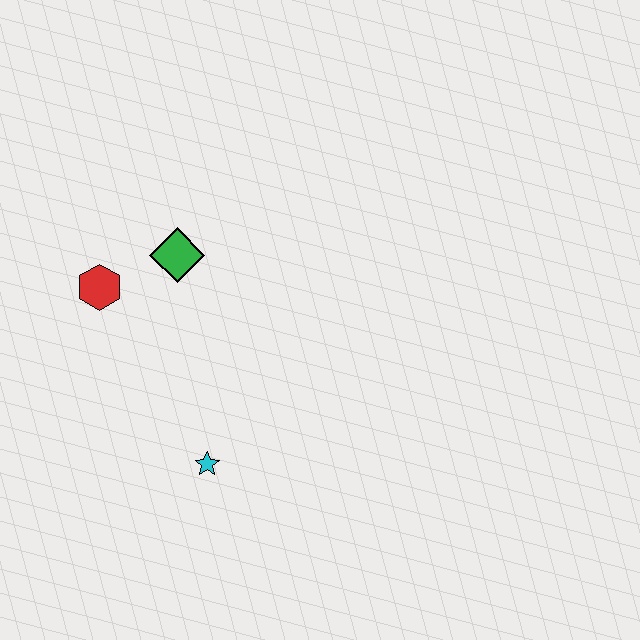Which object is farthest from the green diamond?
The cyan star is farthest from the green diamond.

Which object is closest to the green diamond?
The red hexagon is closest to the green diamond.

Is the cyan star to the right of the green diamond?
Yes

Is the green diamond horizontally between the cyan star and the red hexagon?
Yes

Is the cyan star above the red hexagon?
No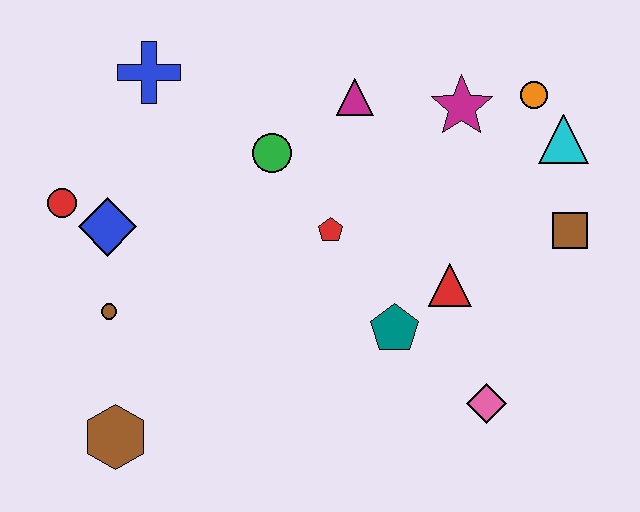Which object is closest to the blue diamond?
The red circle is closest to the blue diamond.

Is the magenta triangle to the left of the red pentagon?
No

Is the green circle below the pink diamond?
No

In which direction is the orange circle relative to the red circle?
The orange circle is to the right of the red circle.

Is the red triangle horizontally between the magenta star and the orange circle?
No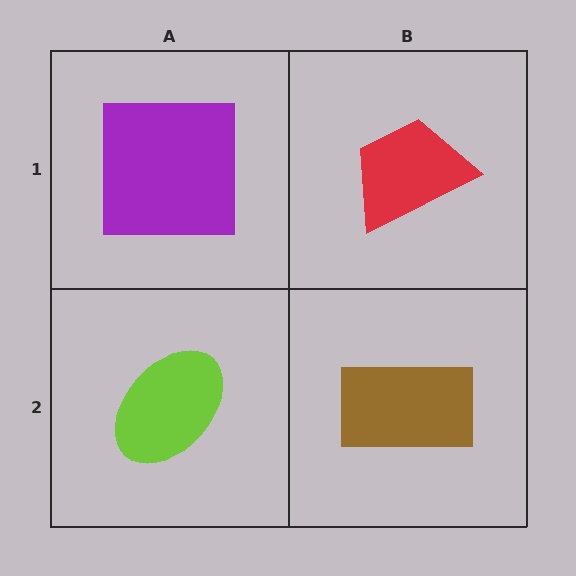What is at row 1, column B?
A red trapezoid.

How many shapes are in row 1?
2 shapes.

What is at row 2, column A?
A lime ellipse.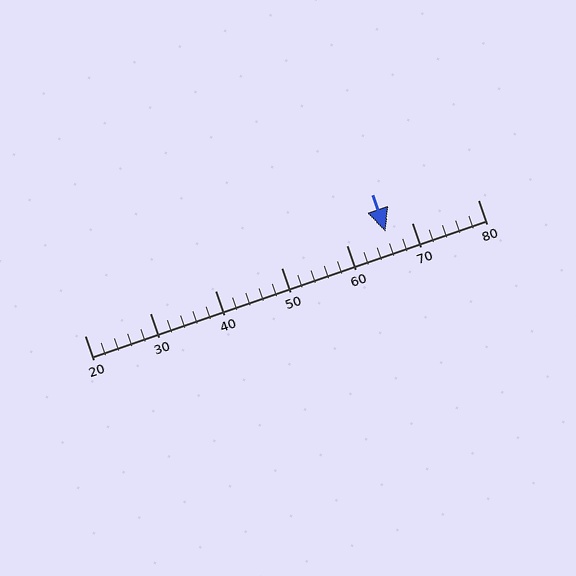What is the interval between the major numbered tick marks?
The major tick marks are spaced 10 units apart.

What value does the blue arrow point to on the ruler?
The blue arrow points to approximately 66.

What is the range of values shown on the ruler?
The ruler shows values from 20 to 80.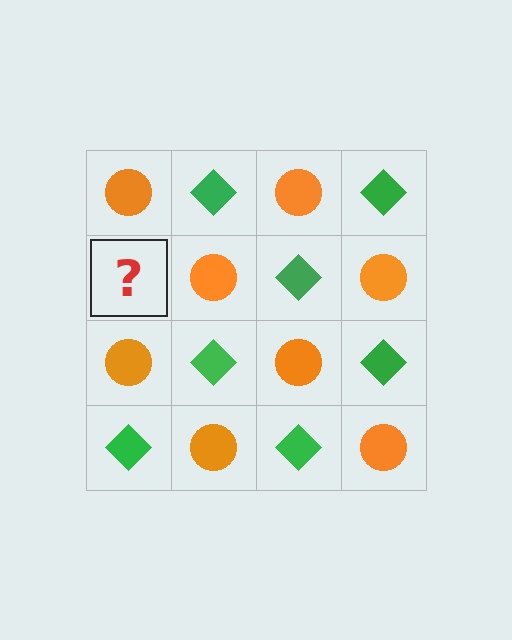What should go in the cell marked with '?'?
The missing cell should contain a green diamond.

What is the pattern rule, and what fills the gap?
The rule is that it alternates orange circle and green diamond in a checkerboard pattern. The gap should be filled with a green diamond.